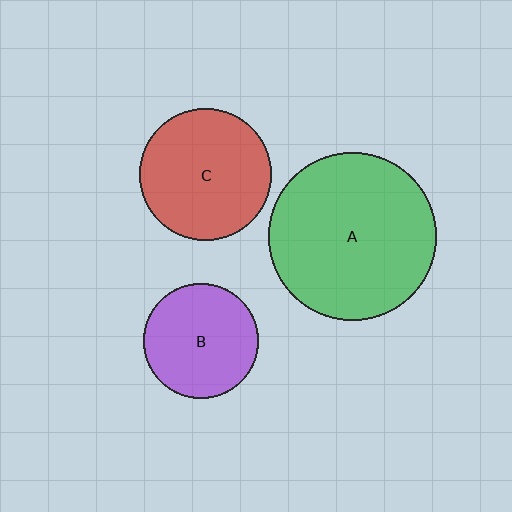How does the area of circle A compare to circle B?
Approximately 2.1 times.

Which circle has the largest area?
Circle A (green).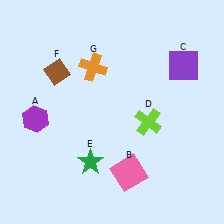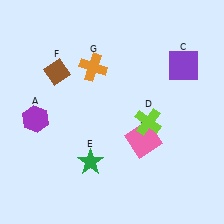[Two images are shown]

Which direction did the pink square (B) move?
The pink square (B) moved up.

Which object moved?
The pink square (B) moved up.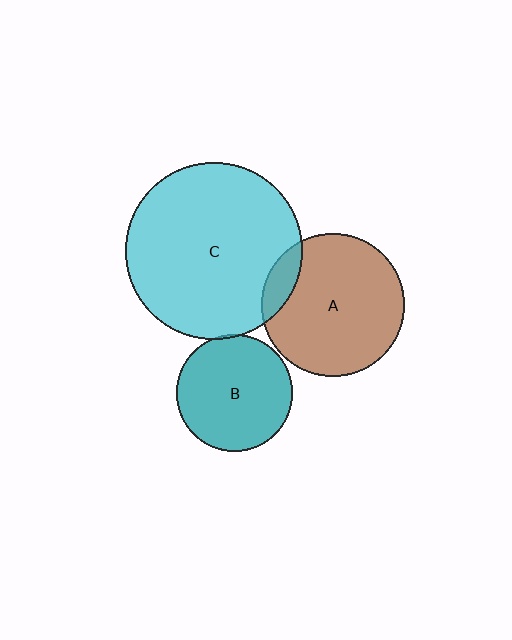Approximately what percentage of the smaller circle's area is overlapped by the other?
Approximately 5%.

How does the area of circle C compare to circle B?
Approximately 2.3 times.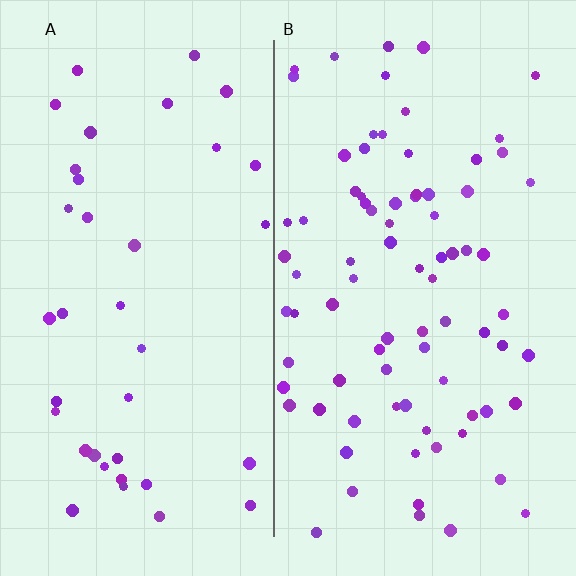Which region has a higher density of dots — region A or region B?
B (the right).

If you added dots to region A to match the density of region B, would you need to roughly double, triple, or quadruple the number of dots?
Approximately double.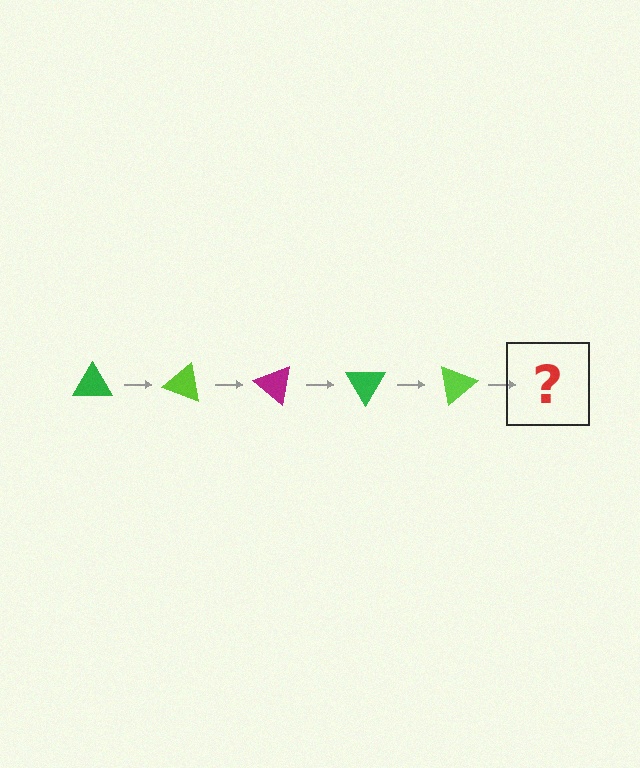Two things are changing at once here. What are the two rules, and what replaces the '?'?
The two rules are that it rotates 20 degrees each step and the color cycles through green, lime, and magenta. The '?' should be a magenta triangle, rotated 100 degrees from the start.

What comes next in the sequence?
The next element should be a magenta triangle, rotated 100 degrees from the start.